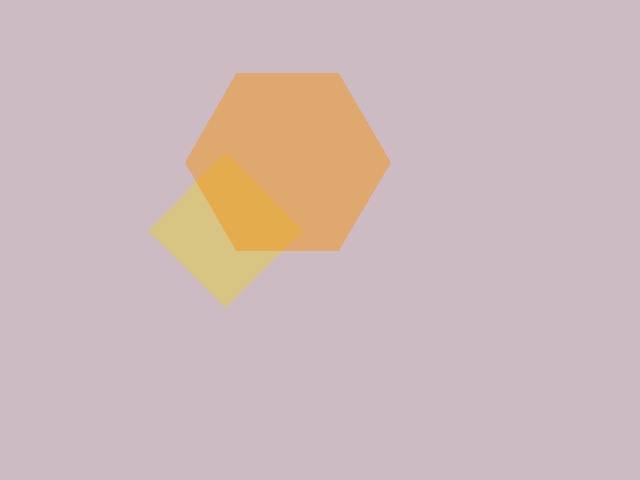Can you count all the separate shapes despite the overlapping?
Yes, there are 2 separate shapes.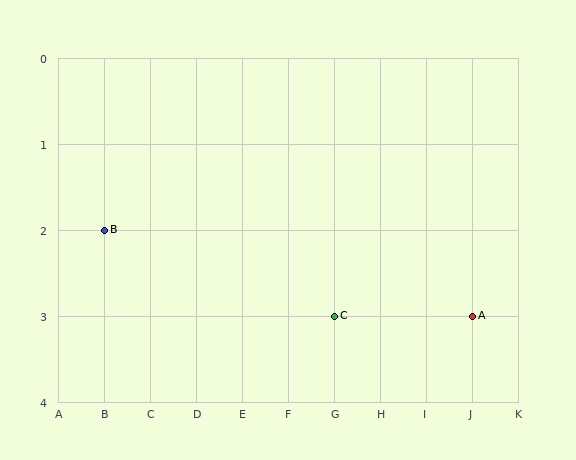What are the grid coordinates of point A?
Point A is at grid coordinates (J, 3).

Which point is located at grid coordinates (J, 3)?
Point A is at (J, 3).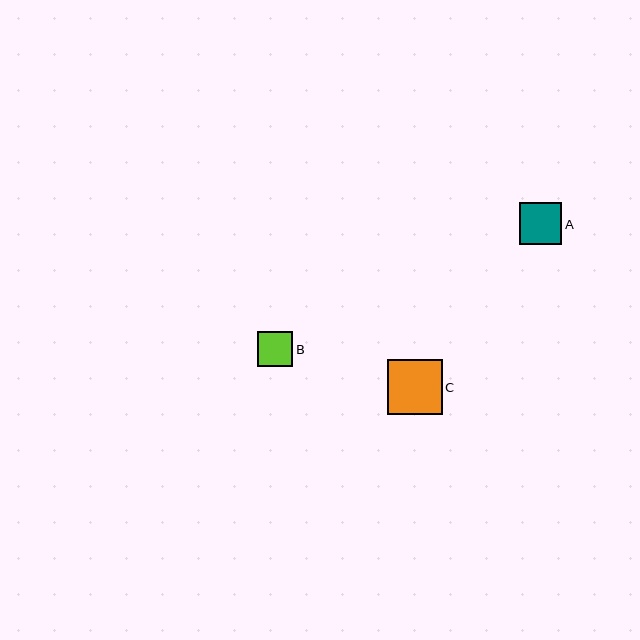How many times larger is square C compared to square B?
Square C is approximately 1.5 times the size of square B.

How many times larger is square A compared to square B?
Square A is approximately 1.2 times the size of square B.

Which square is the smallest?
Square B is the smallest with a size of approximately 36 pixels.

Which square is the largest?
Square C is the largest with a size of approximately 55 pixels.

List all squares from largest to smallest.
From largest to smallest: C, A, B.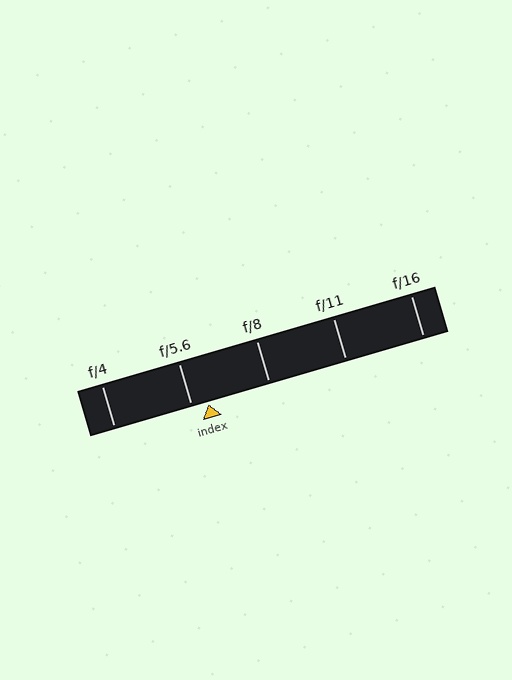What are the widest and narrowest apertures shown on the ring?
The widest aperture shown is f/4 and the narrowest is f/16.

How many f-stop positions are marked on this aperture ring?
There are 5 f-stop positions marked.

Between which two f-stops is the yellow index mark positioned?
The index mark is between f/5.6 and f/8.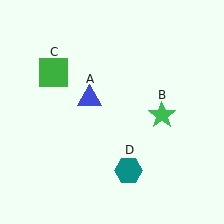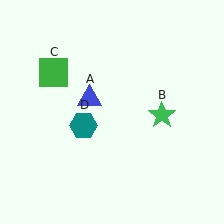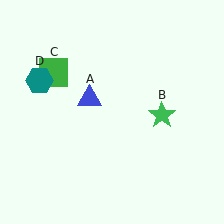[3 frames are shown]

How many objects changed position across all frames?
1 object changed position: teal hexagon (object D).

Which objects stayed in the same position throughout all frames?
Blue triangle (object A) and green star (object B) and green square (object C) remained stationary.